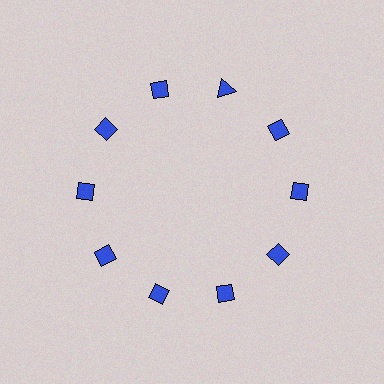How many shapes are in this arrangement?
There are 10 shapes arranged in a ring pattern.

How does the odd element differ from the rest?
It has a different shape: triangle instead of diamond.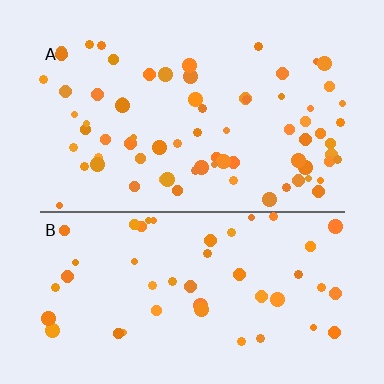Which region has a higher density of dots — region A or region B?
A (the top).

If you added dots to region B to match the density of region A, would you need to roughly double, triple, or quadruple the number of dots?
Approximately double.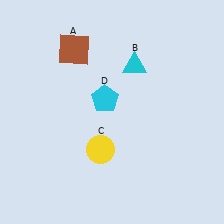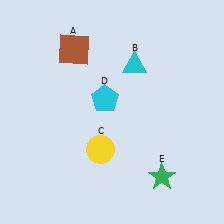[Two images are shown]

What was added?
A green star (E) was added in Image 2.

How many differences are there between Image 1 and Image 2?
There is 1 difference between the two images.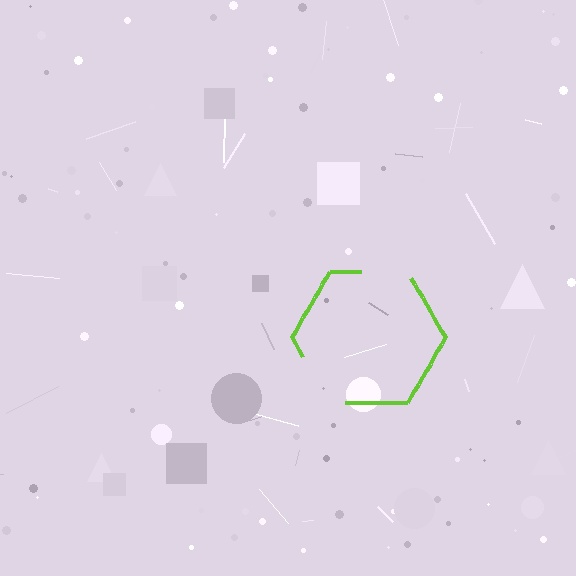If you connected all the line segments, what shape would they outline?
They would outline a hexagon.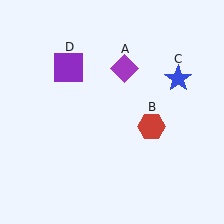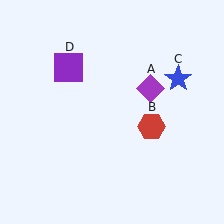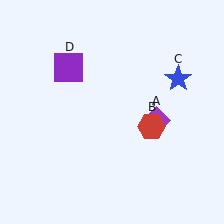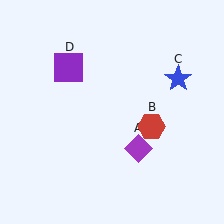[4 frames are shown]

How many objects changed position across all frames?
1 object changed position: purple diamond (object A).